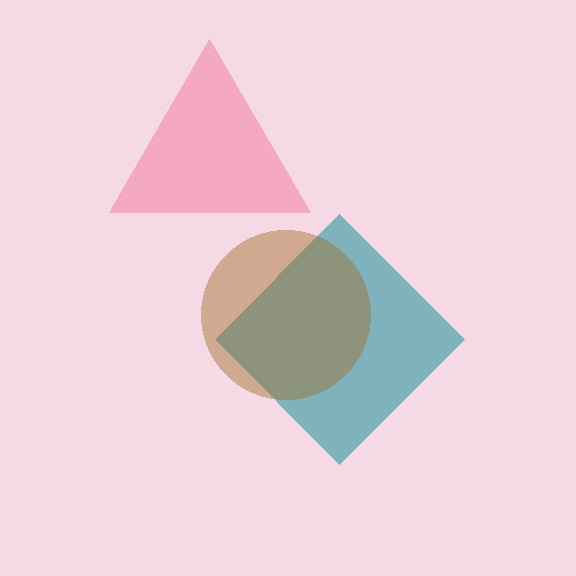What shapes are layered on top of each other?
The layered shapes are: a teal diamond, a pink triangle, a brown circle.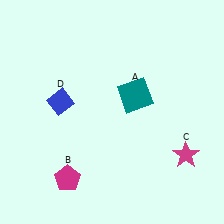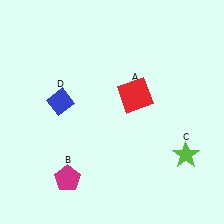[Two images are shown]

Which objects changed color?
A changed from teal to red. C changed from magenta to lime.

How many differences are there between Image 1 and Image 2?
There are 2 differences between the two images.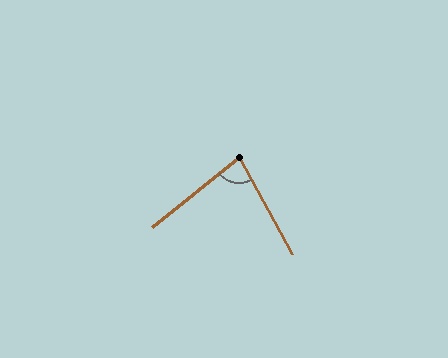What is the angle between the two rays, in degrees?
Approximately 80 degrees.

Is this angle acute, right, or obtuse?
It is acute.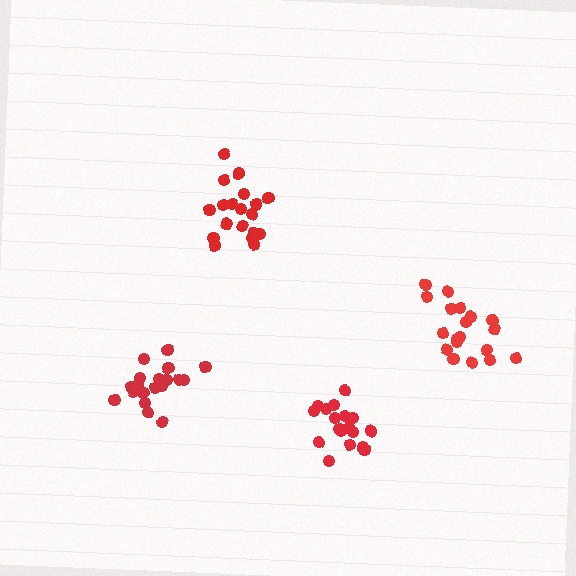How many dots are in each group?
Group 1: 19 dots, Group 2: 20 dots, Group 3: 18 dots, Group 4: 19 dots (76 total).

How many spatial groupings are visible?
There are 4 spatial groupings.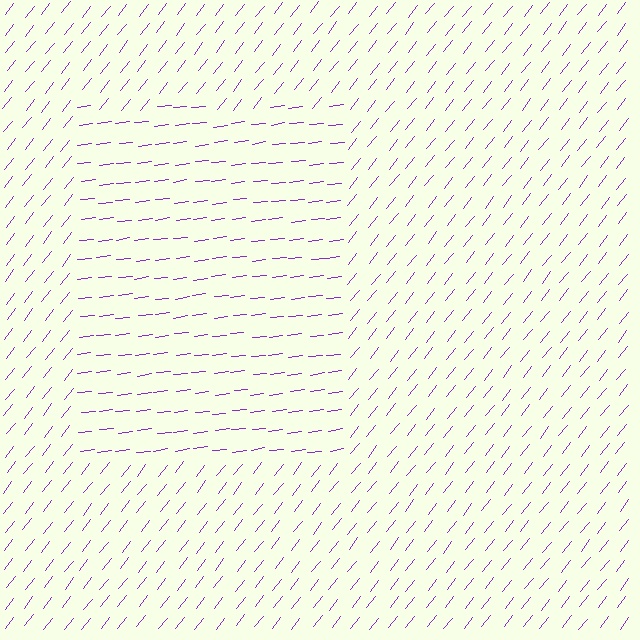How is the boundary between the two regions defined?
The boundary is defined purely by a change in line orientation (approximately 45 degrees difference). All lines are the same color and thickness.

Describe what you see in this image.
The image is filled with small purple line segments. A rectangle region in the image has lines oriented differently from the surrounding lines, creating a visible texture boundary.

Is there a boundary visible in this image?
Yes, there is a texture boundary formed by a change in line orientation.